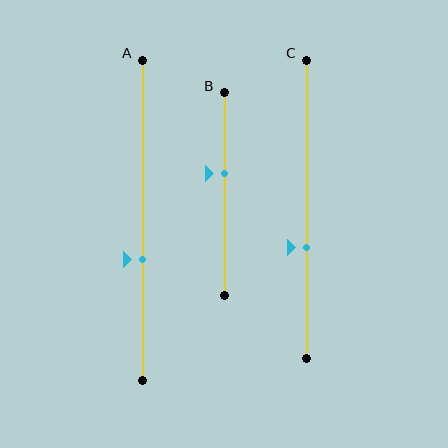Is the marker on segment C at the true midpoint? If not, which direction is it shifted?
No, the marker on segment C is shifted downward by about 13% of the segment length.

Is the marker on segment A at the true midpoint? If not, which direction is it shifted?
No, the marker on segment A is shifted downward by about 12% of the segment length.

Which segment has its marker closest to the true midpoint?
Segment B has its marker closest to the true midpoint.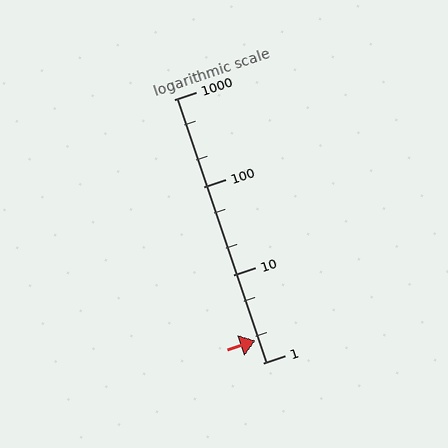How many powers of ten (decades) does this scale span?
The scale spans 3 decades, from 1 to 1000.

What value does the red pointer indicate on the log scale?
The pointer indicates approximately 1.8.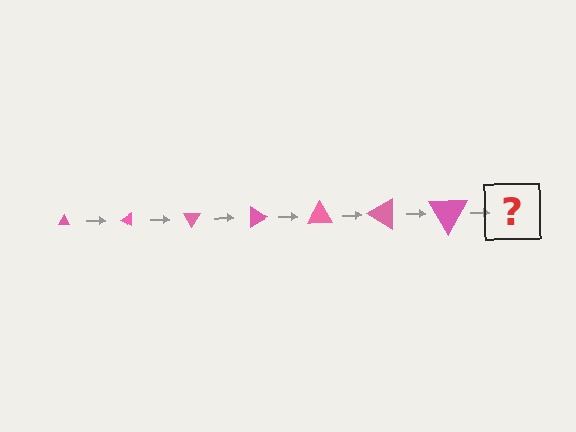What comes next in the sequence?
The next element should be a triangle, larger than the previous one and rotated 210 degrees from the start.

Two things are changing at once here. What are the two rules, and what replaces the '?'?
The two rules are that the triangle grows larger each step and it rotates 30 degrees each step. The '?' should be a triangle, larger than the previous one and rotated 210 degrees from the start.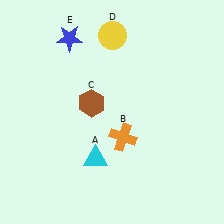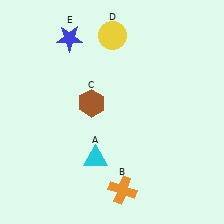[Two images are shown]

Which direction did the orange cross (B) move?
The orange cross (B) moved down.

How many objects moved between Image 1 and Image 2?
1 object moved between the two images.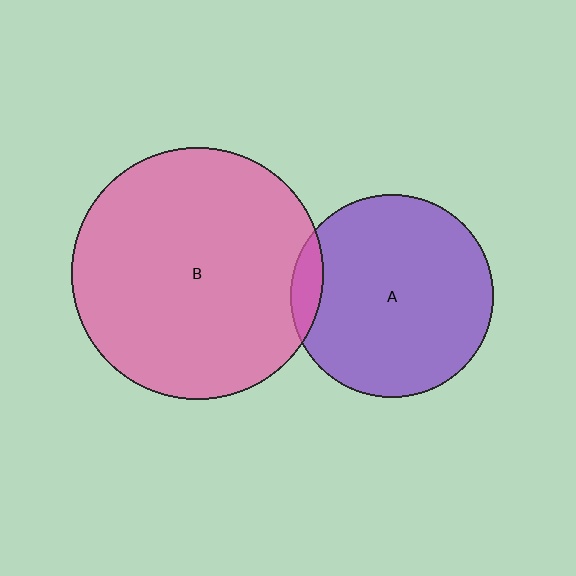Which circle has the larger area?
Circle B (pink).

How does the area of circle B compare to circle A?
Approximately 1.5 times.